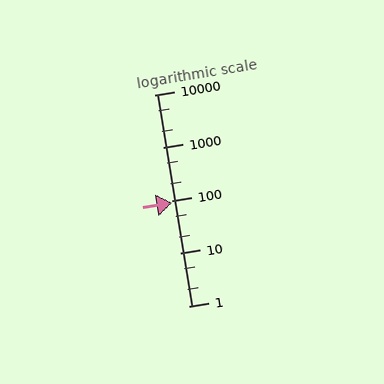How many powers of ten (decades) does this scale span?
The scale spans 4 decades, from 1 to 10000.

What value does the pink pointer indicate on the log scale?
The pointer indicates approximately 90.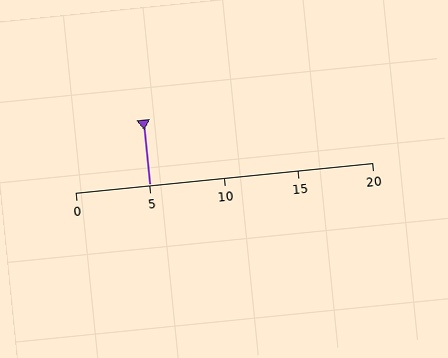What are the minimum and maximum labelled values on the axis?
The axis runs from 0 to 20.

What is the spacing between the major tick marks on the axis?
The major ticks are spaced 5 apart.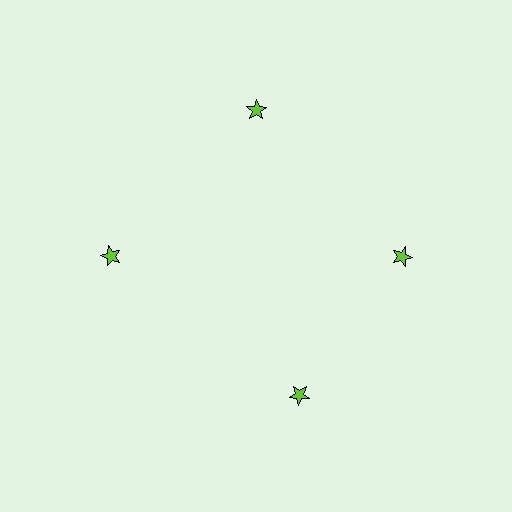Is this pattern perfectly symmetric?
No. The 4 lime stars are arranged in a ring, but one element near the 6 o'clock position is rotated out of alignment along the ring, breaking the 4-fold rotational symmetry.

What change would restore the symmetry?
The symmetry would be restored by rotating it back into even spacing with its neighbors so that all 4 stars sit at equal angles and equal distance from the center.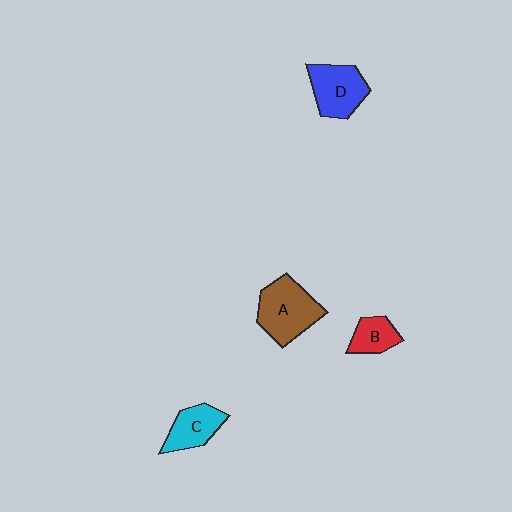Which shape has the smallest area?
Shape B (red).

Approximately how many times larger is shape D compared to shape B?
Approximately 1.7 times.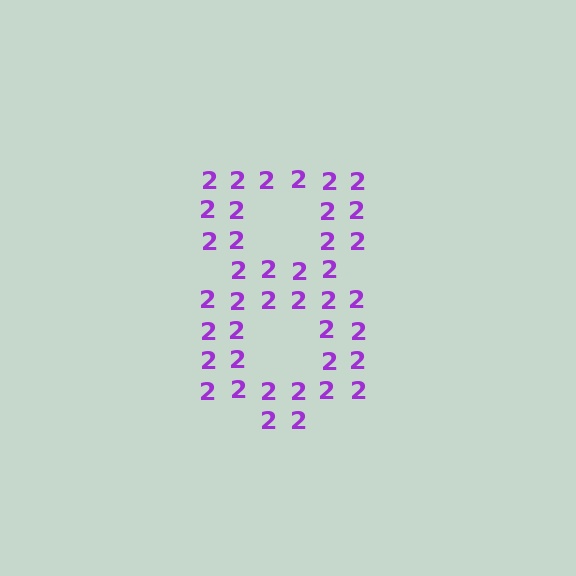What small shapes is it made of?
It is made of small digit 2's.